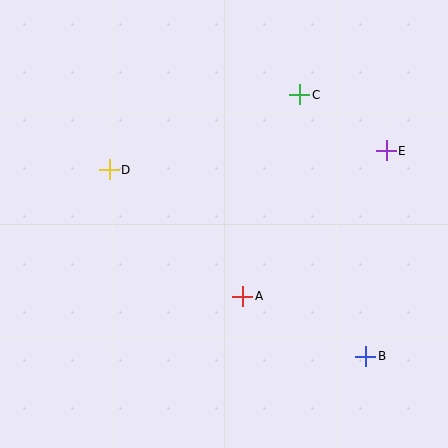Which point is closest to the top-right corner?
Point E is closest to the top-right corner.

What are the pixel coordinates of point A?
Point A is at (243, 296).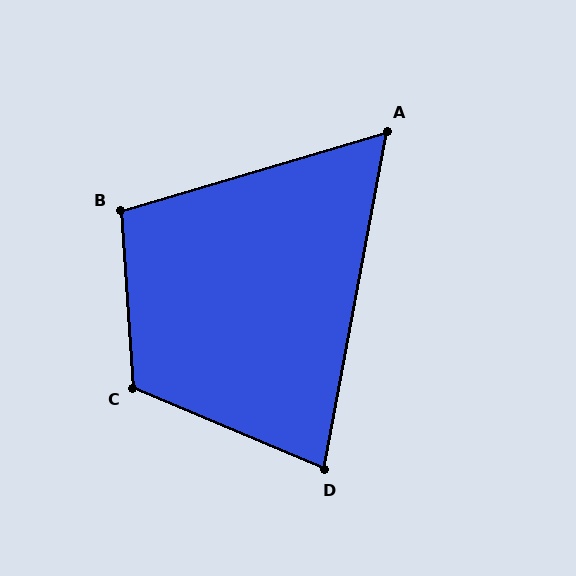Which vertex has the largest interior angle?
C, at approximately 117 degrees.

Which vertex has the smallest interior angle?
A, at approximately 63 degrees.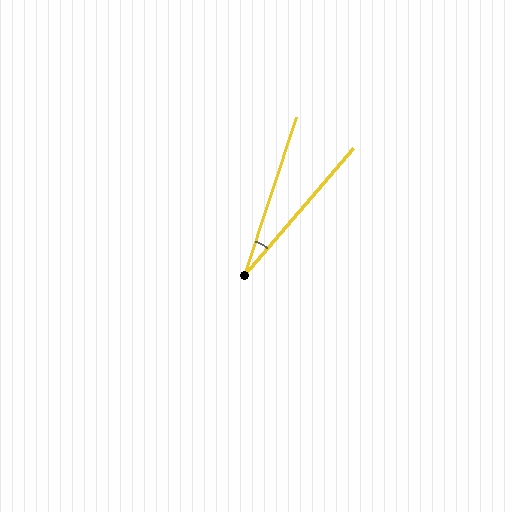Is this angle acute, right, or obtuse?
It is acute.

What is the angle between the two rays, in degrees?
Approximately 22 degrees.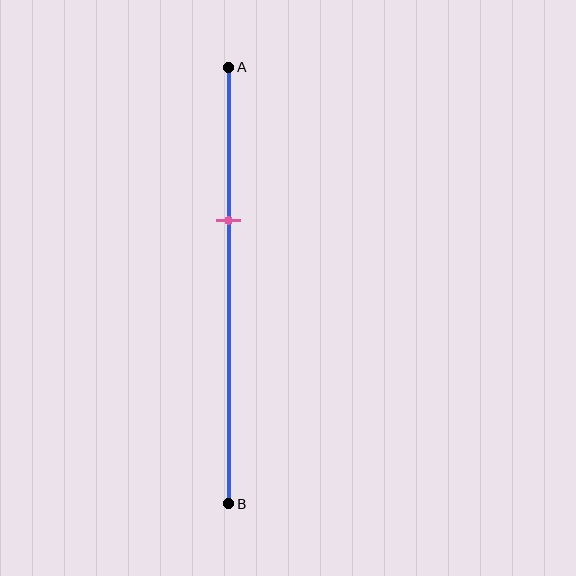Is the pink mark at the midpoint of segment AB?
No, the mark is at about 35% from A, not at the 50% midpoint.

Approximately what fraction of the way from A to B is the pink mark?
The pink mark is approximately 35% of the way from A to B.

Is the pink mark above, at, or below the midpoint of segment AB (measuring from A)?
The pink mark is above the midpoint of segment AB.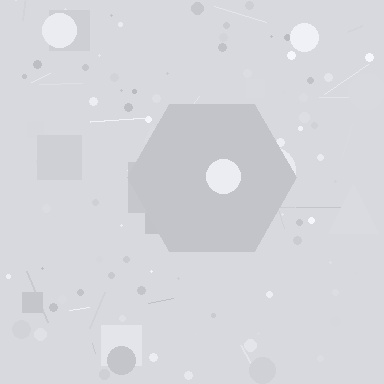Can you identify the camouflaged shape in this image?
The camouflaged shape is a hexagon.